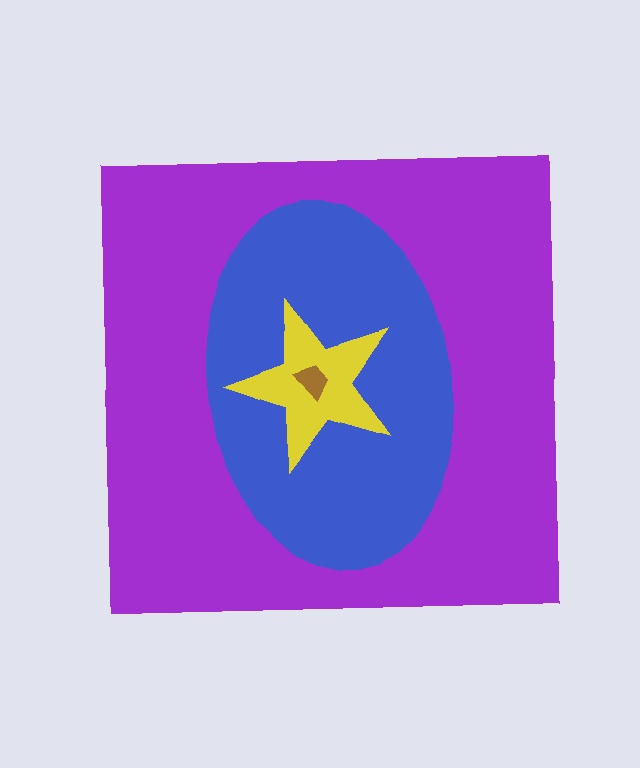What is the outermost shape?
The purple square.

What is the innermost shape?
The brown trapezoid.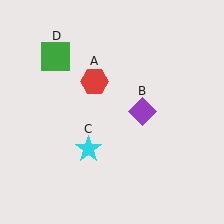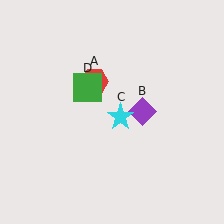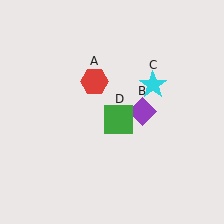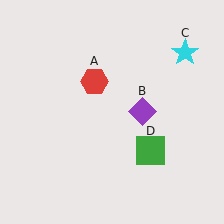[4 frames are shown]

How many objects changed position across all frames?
2 objects changed position: cyan star (object C), green square (object D).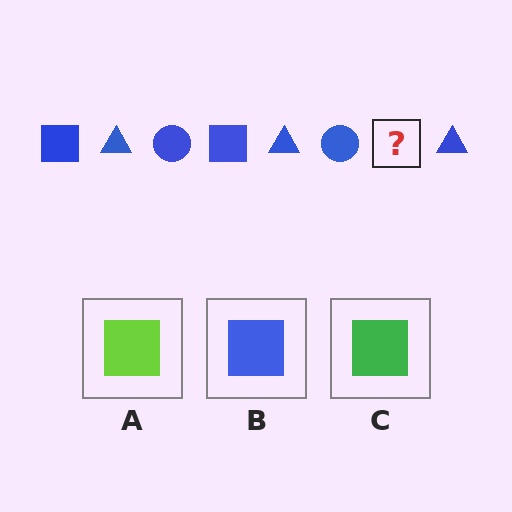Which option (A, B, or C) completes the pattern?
B.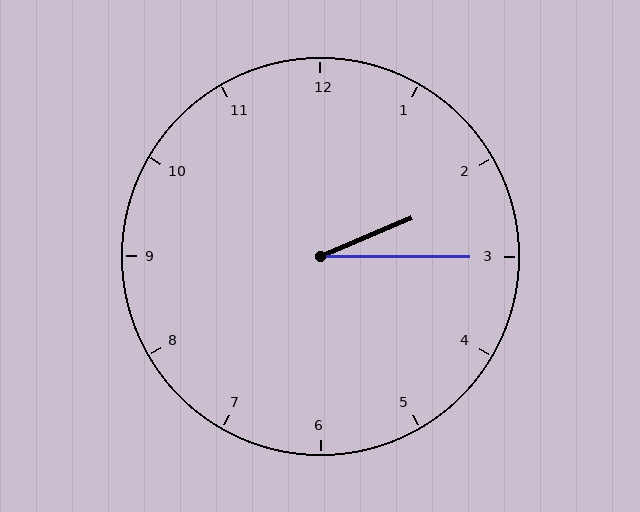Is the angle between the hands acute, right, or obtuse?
It is acute.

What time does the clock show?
2:15.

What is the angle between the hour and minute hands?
Approximately 22 degrees.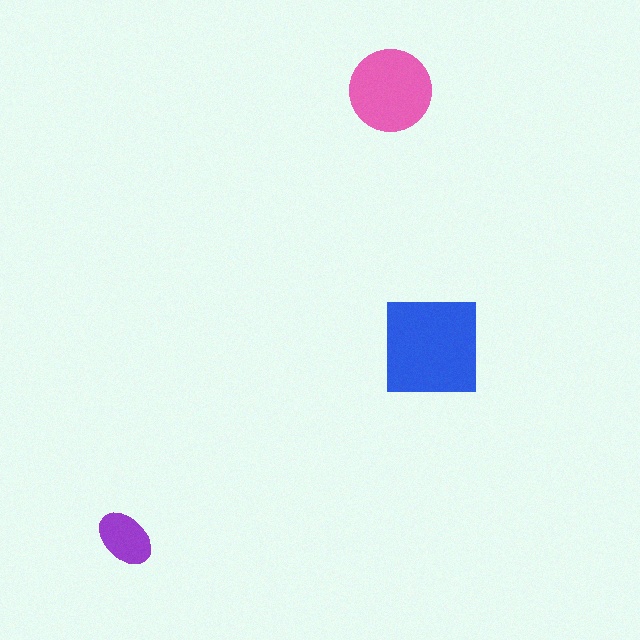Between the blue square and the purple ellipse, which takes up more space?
The blue square.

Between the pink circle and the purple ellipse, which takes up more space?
The pink circle.